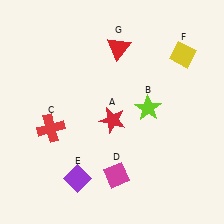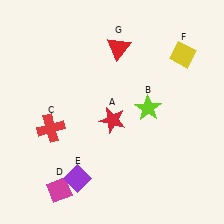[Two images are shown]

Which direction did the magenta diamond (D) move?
The magenta diamond (D) moved left.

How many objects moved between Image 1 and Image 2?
1 object moved between the two images.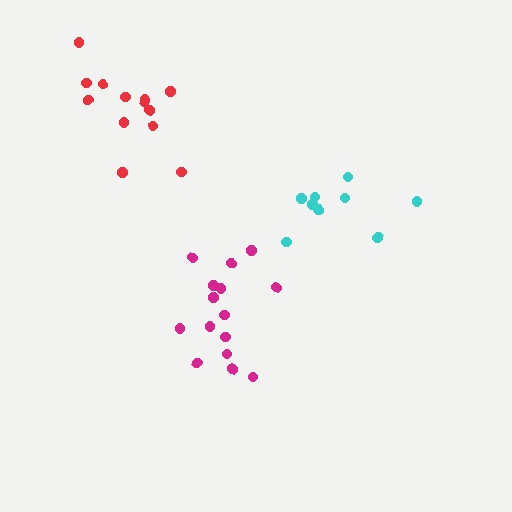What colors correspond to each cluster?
The clusters are colored: cyan, magenta, red.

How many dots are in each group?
Group 1: 9 dots, Group 2: 15 dots, Group 3: 13 dots (37 total).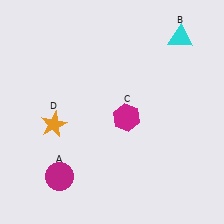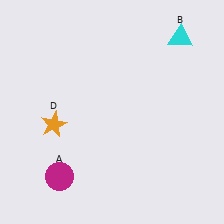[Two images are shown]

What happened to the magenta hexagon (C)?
The magenta hexagon (C) was removed in Image 2. It was in the bottom-right area of Image 1.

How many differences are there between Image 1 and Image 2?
There is 1 difference between the two images.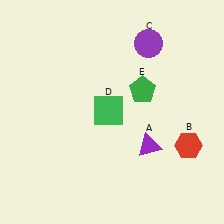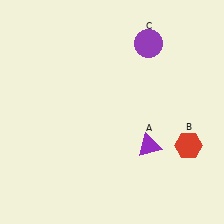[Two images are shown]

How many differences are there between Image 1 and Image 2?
There are 2 differences between the two images.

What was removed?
The green pentagon (E), the green square (D) were removed in Image 2.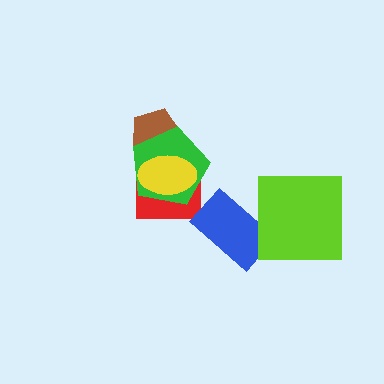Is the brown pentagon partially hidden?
Yes, it is partially covered by another shape.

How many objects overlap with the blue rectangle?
1 object overlaps with the blue rectangle.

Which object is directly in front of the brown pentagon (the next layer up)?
The green pentagon is directly in front of the brown pentagon.